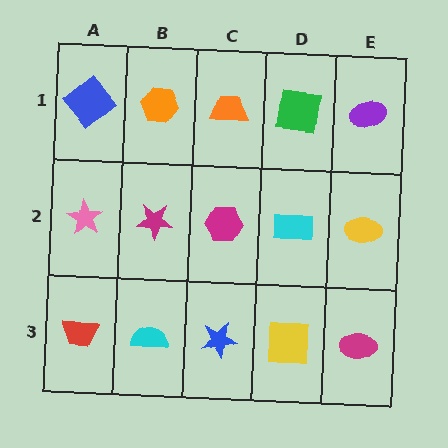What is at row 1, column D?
A green square.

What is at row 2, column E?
A yellow ellipse.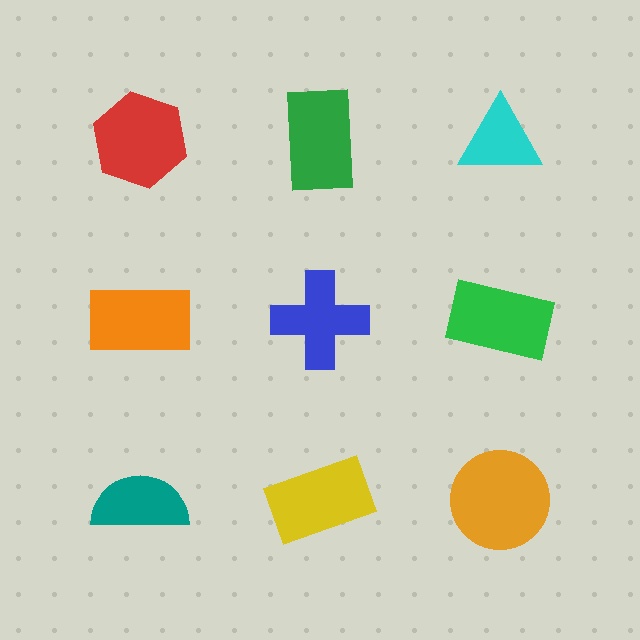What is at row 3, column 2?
A yellow rectangle.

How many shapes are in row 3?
3 shapes.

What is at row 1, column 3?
A cyan triangle.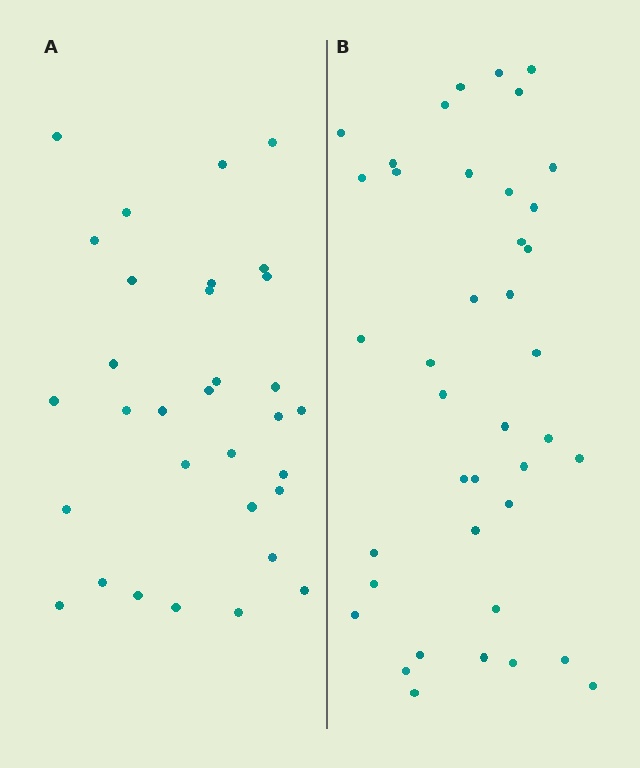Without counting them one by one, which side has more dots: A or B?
Region B (the right region) has more dots.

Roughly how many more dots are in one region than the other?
Region B has roughly 8 or so more dots than region A.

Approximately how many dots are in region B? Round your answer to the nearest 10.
About 40 dots.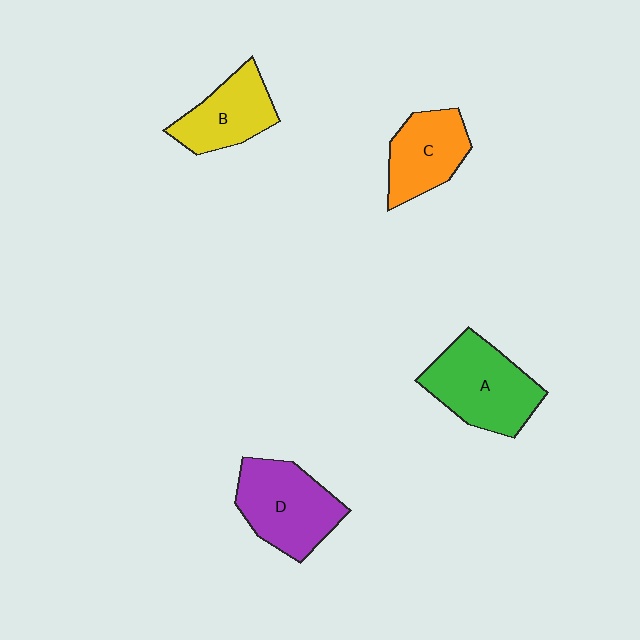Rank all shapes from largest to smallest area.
From largest to smallest: A (green), D (purple), C (orange), B (yellow).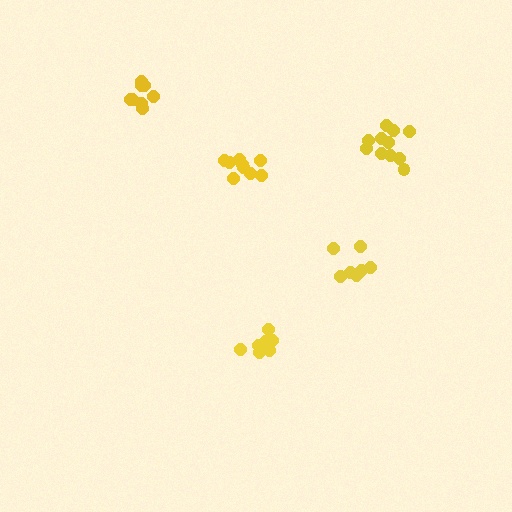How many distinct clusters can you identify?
There are 5 distinct clusters.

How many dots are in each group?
Group 1: 11 dots, Group 2: 7 dots, Group 3: 8 dots, Group 4: 7 dots, Group 5: 9 dots (42 total).